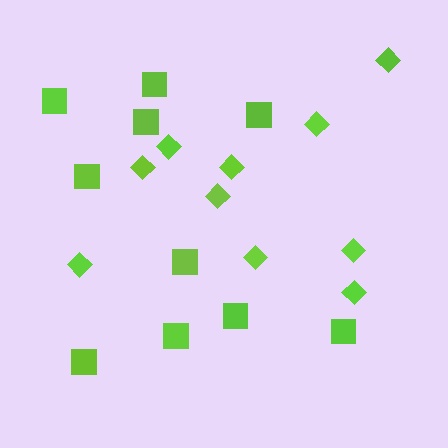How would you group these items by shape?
There are 2 groups: one group of diamonds (10) and one group of squares (10).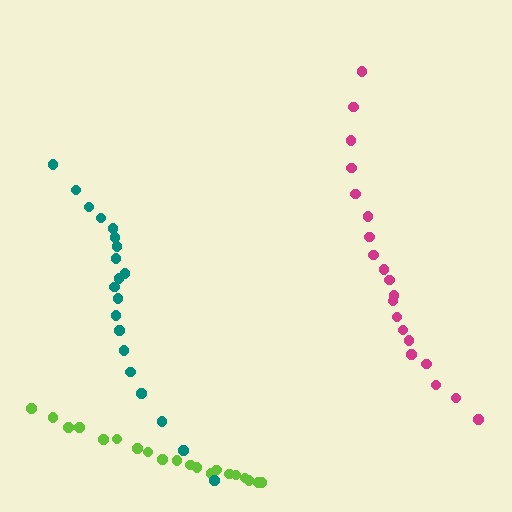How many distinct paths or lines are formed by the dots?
There are 3 distinct paths.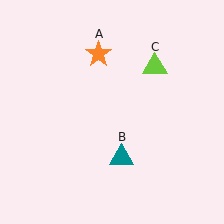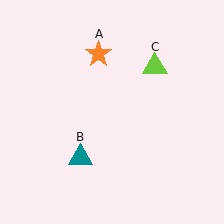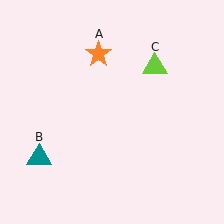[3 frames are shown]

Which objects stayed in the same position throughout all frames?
Orange star (object A) and lime triangle (object C) remained stationary.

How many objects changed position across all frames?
1 object changed position: teal triangle (object B).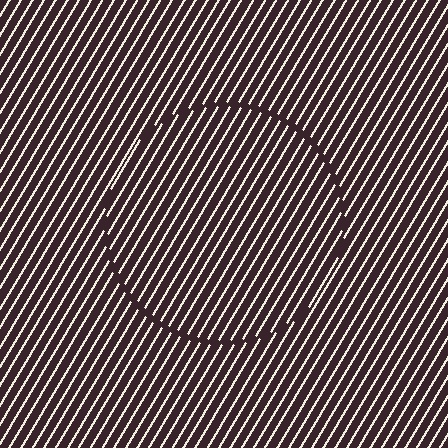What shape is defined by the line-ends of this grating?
An illusory circle. The interior of the shape contains the same grating, shifted by half a period — the contour is defined by the phase discontinuity where line-ends from the inner and outer gratings abut.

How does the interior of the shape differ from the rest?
The interior of the shape contains the same grating, shifted by half a period — the contour is defined by the phase discontinuity where line-ends from the inner and outer gratings abut.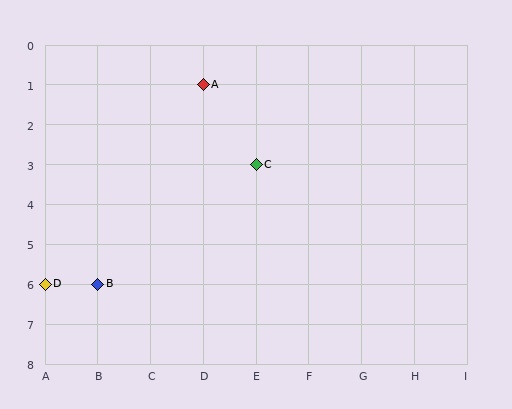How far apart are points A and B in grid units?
Points A and B are 2 columns and 5 rows apart (about 5.4 grid units diagonally).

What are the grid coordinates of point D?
Point D is at grid coordinates (A, 6).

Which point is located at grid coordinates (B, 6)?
Point B is at (B, 6).